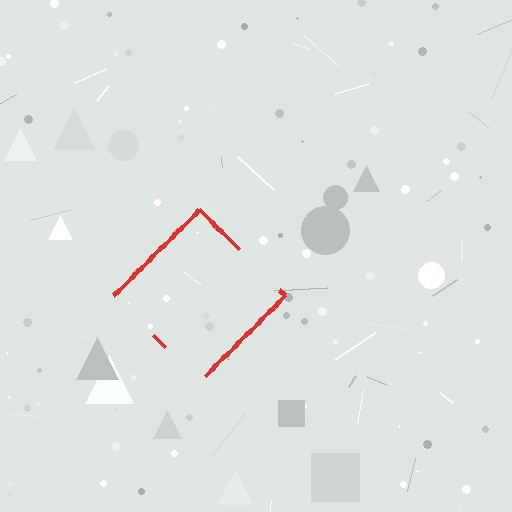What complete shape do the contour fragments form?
The contour fragments form a diamond.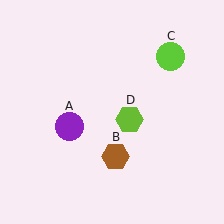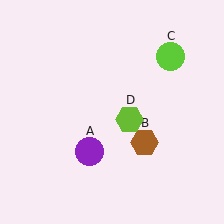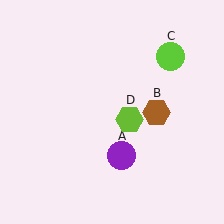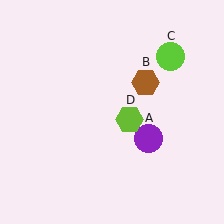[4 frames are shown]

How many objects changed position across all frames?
2 objects changed position: purple circle (object A), brown hexagon (object B).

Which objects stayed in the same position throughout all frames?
Lime circle (object C) and lime hexagon (object D) remained stationary.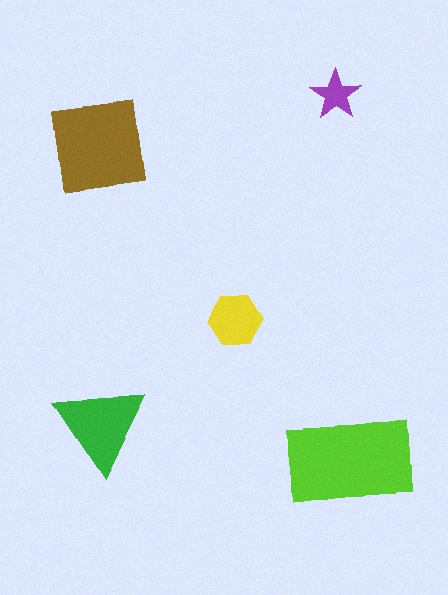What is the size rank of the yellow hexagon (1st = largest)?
4th.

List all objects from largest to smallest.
The lime rectangle, the brown square, the green triangle, the yellow hexagon, the purple star.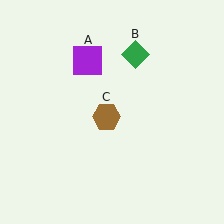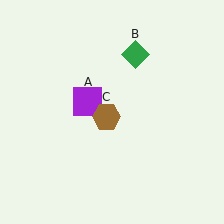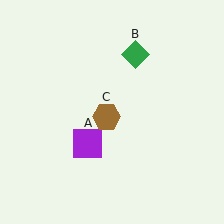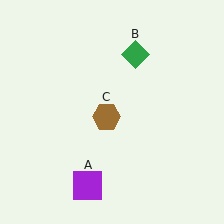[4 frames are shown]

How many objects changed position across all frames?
1 object changed position: purple square (object A).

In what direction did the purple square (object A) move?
The purple square (object A) moved down.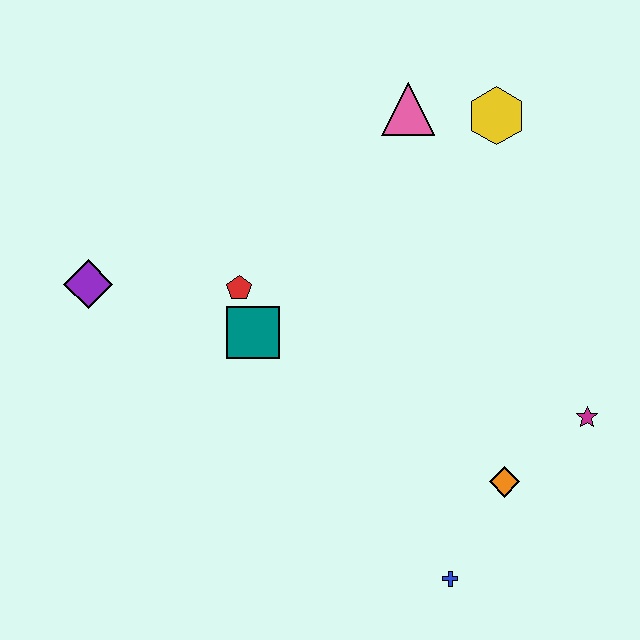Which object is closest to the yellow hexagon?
The pink triangle is closest to the yellow hexagon.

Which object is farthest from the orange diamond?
The purple diamond is farthest from the orange diamond.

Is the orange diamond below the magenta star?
Yes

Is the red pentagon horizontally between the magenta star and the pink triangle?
No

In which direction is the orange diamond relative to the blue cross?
The orange diamond is above the blue cross.